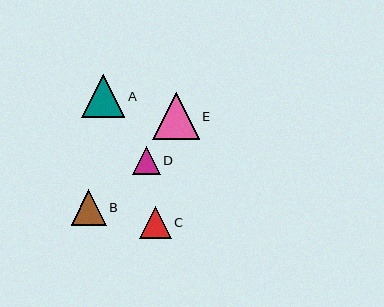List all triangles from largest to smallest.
From largest to smallest: E, A, B, C, D.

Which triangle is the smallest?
Triangle D is the smallest with a size of approximately 28 pixels.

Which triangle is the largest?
Triangle E is the largest with a size of approximately 46 pixels.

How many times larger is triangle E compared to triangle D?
Triangle E is approximately 1.7 times the size of triangle D.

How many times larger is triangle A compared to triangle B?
Triangle A is approximately 1.2 times the size of triangle B.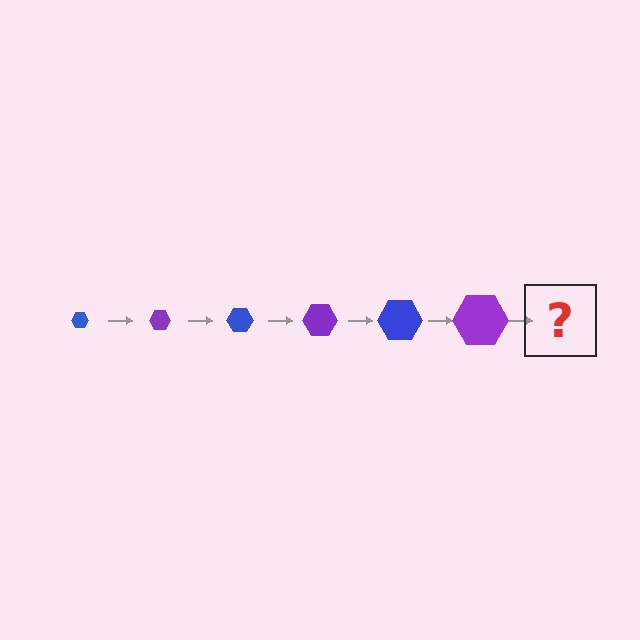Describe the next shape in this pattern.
It should be a blue hexagon, larger than the previous one.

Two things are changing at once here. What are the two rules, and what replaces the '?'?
The two rules are that the hexagon grows larger each step and the color cycles through blue and purple. The '?' should be a blue hexagon, larger than the previous one.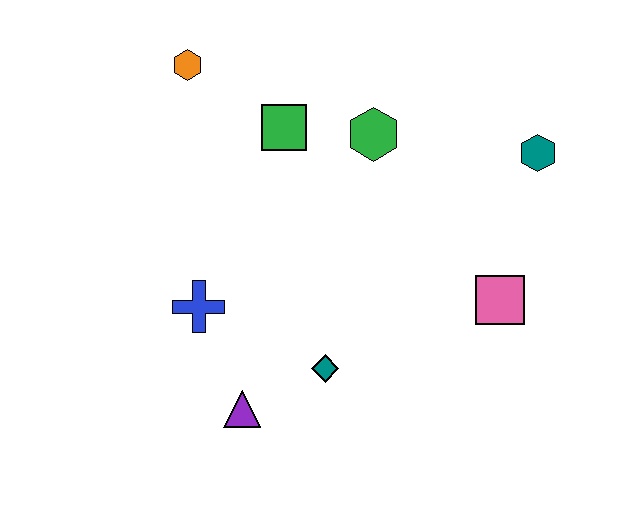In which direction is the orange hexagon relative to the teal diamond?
The orange hexagon is above the teal diamond.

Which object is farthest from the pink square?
The orange hexagon is farthest from the pink square.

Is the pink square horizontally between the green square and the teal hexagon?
Yes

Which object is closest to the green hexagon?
The green square is closest to the green hexagon.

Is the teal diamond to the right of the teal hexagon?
No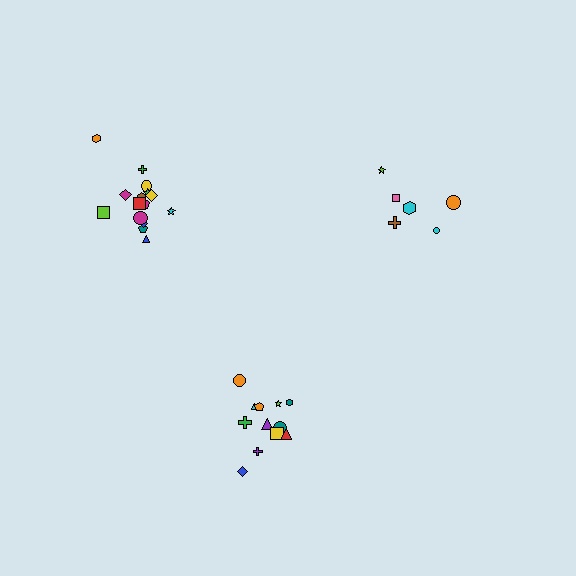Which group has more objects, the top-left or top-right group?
The top-left group.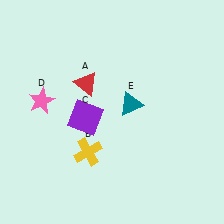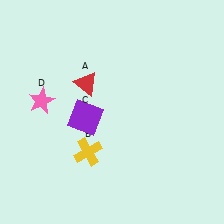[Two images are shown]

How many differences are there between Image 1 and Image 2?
There is 1 difference between the two images.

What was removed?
The teal triangle (E) was removed in Image 2.